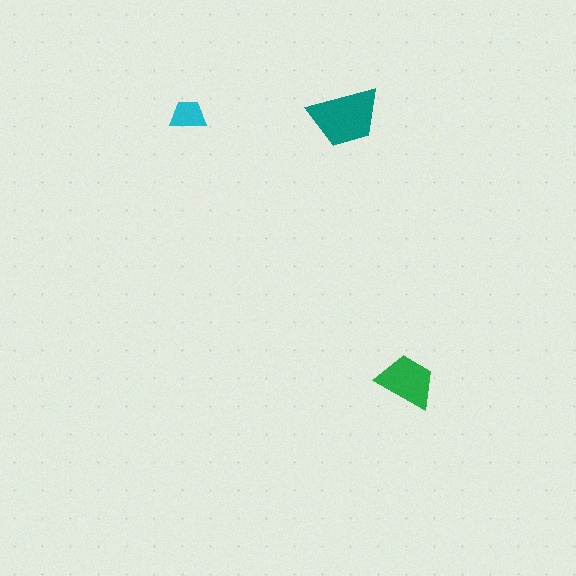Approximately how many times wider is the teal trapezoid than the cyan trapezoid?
About 2 times wider.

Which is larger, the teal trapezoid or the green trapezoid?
The teal one.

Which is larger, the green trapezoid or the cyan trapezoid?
The green one.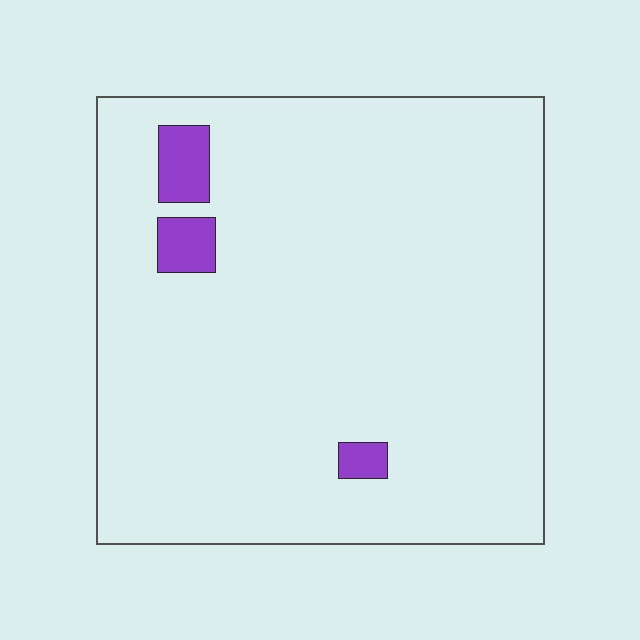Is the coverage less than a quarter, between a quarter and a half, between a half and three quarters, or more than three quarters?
Less than a quarter.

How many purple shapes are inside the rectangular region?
3.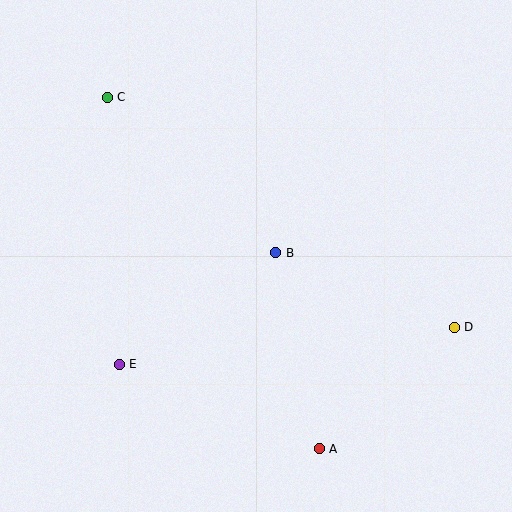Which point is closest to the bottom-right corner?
Point D is closest to the bottom-right corner.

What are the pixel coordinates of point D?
Point D is at (454, 327).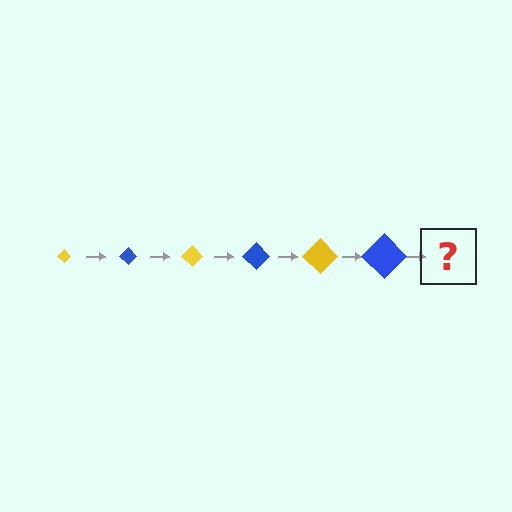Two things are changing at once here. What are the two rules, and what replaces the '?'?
The two rules are that the diamond grows larger each step and the color cycles through yellow and blue. The '?' should be a yellow diamond, larger than the previous one.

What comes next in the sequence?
The next element should be a yellow diamond, larger than the previous one.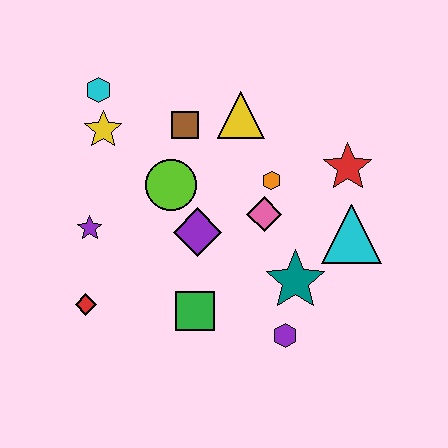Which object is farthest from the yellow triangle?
The red diamond is farthest from the yellow triangle.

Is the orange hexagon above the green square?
Yes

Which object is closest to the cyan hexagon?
The yellow star is closest to the cyan hexagon.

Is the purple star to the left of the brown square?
Yes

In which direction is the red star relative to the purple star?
The red star is to the right of the purple star.